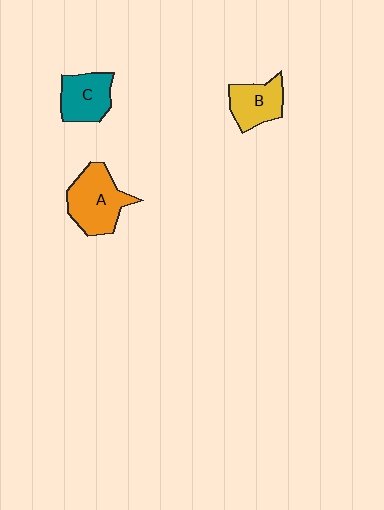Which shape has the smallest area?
Shape B (yellow).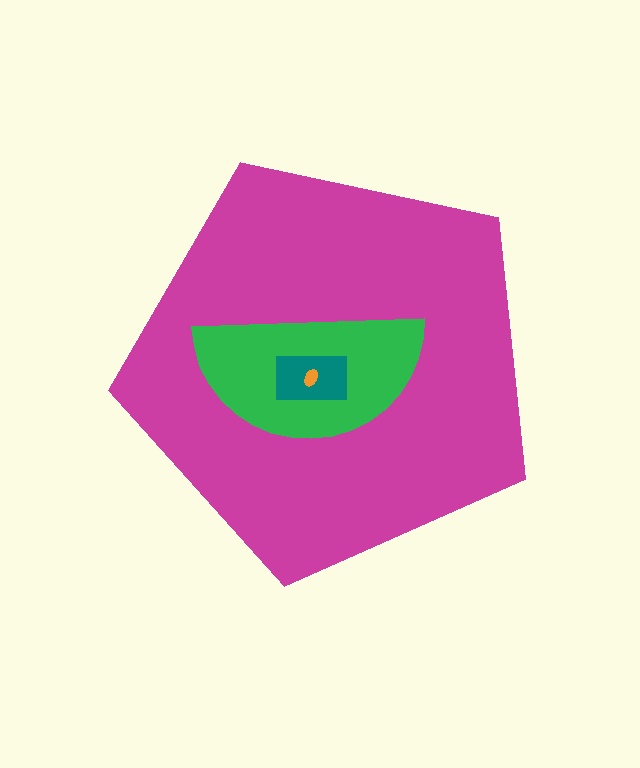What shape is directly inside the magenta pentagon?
The green semicircle.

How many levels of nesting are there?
4.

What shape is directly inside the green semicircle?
The teal rectangle.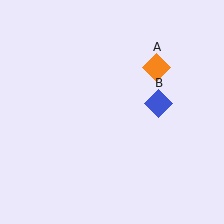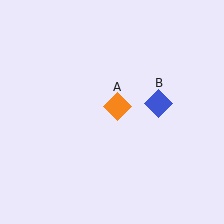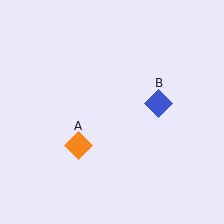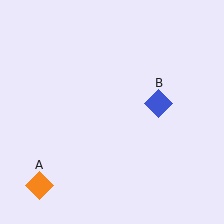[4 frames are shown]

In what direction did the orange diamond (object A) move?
The orange diamond (object A) moved down and to the left.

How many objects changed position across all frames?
1 object changed position: orange diamond (object A).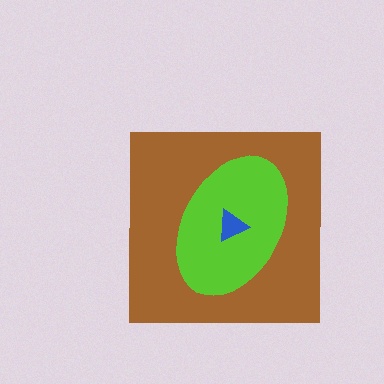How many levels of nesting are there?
3.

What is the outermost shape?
The brown square.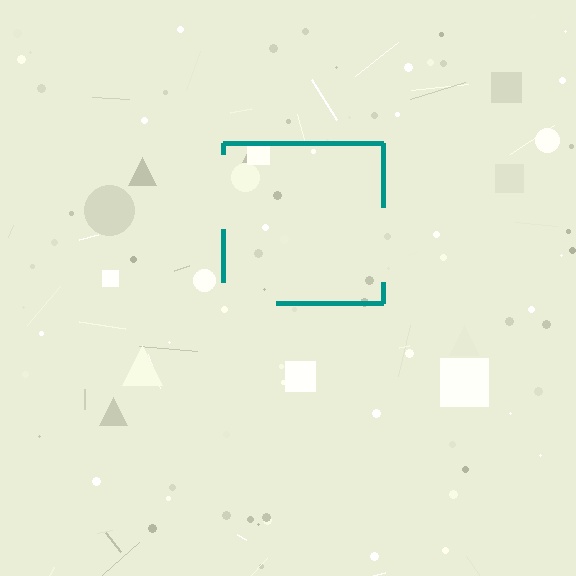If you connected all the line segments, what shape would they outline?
They would outline a square.